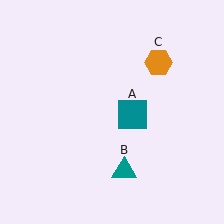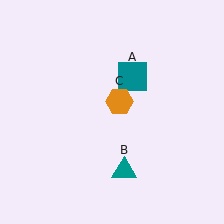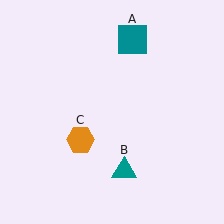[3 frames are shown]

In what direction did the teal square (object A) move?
The teal square (object A) moved up.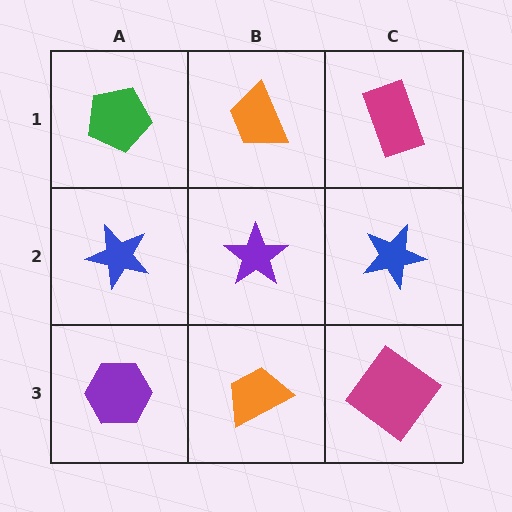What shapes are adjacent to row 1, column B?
A purple star (row 2, column B), a green pentagon (row 1, column A), a magenta rectangle (row 1, column C).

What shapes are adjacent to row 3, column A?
A blue star (row 2, column A), an orange trapezoid (row 3, column B).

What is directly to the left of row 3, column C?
An orange trapezoid.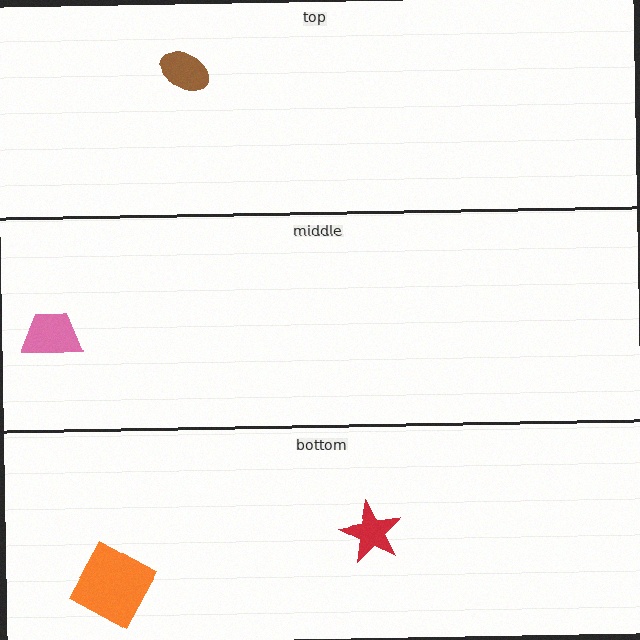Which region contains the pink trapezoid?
The middle region.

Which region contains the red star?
The bottom region.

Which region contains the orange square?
The bottom region.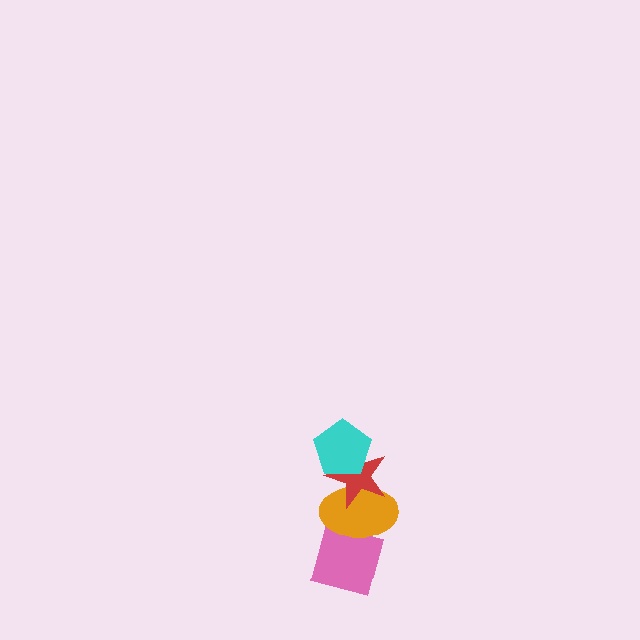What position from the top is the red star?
The red star is 2nd from the top.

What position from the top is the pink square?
The pink square is 4th from the top.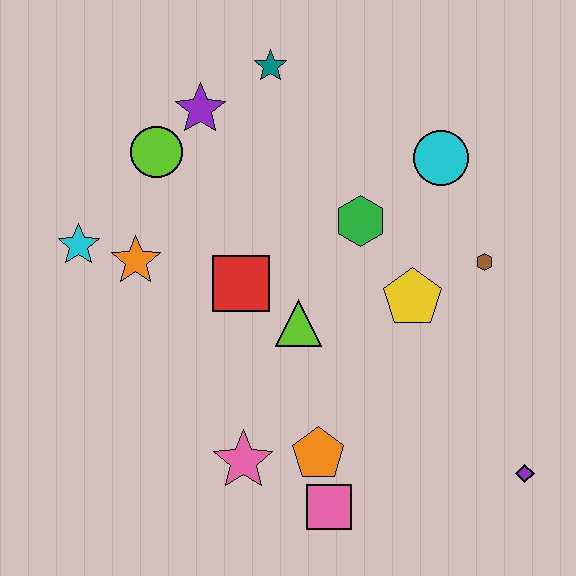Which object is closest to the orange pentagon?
The pink square is closest to the orange pentagon.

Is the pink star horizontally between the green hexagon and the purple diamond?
No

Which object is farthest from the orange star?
The purple diamond is farthest from the orange star.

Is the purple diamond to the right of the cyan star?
Yes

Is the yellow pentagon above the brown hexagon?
No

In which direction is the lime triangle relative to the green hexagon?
The lime triangle is below the green hexagon.